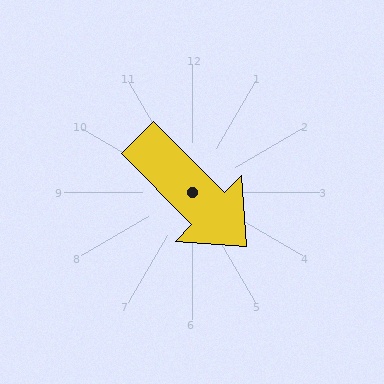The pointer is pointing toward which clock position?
Roughly 5 o'clock.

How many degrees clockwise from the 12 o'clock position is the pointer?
Approximately 135 degrees.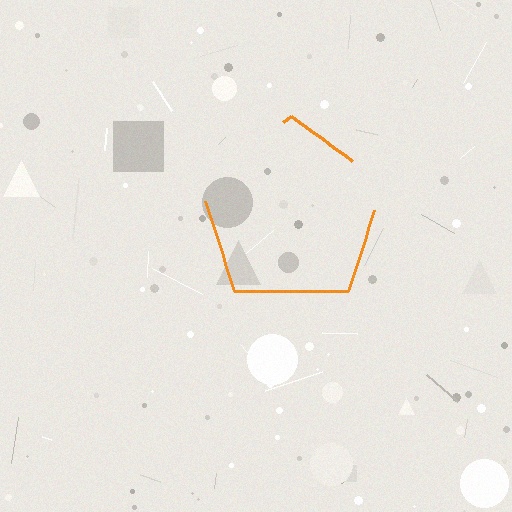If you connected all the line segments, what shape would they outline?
They would outline a pentagon.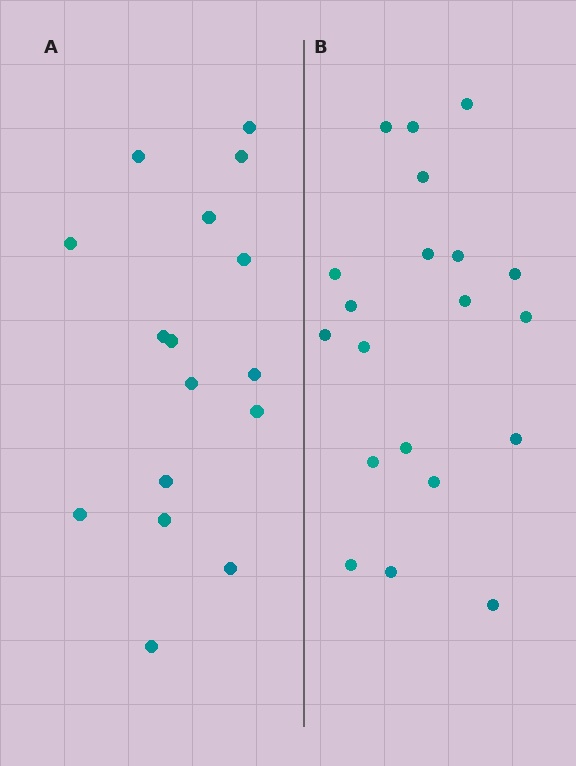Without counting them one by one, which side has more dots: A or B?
Region B (the right region) has more dots.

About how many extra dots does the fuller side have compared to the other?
Region B has about 4 more dots than region A.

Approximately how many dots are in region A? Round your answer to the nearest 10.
About 20 dots. (The exact count is 16, which rounds to 20.)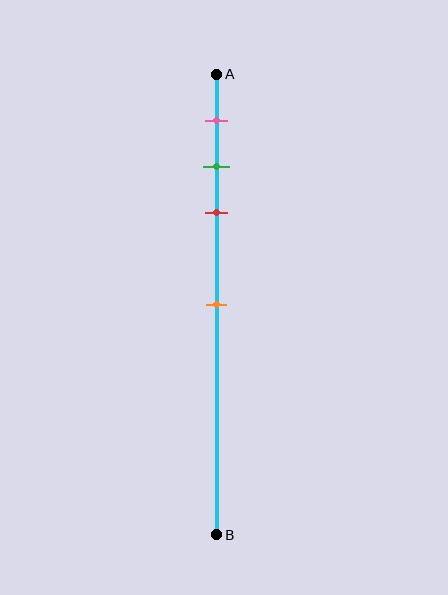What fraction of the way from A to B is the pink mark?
The pink mark is approximately 10% (0.1) of the way from A to B.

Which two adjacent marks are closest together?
The green and red marks are the closest adjacent pair.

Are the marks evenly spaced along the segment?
No, the marks are not evenly spaced.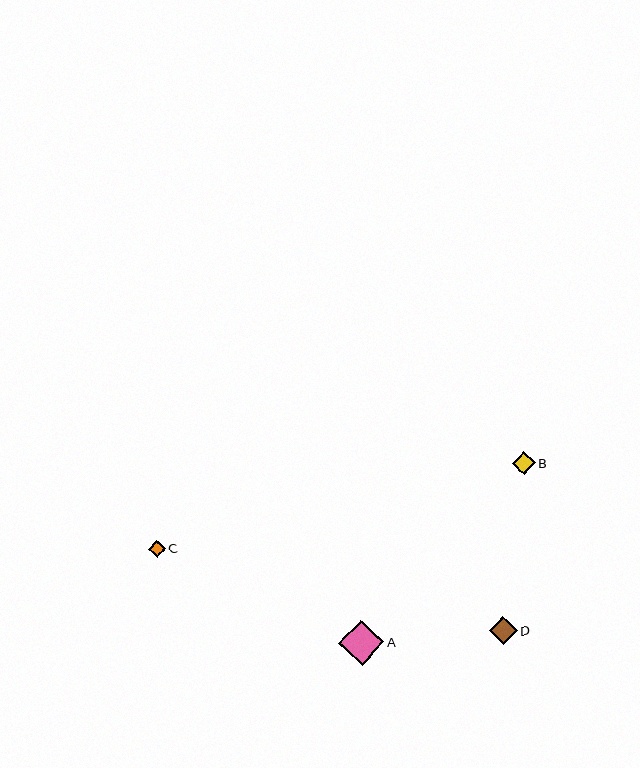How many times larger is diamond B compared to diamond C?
Diamond B is approximately 1.4 times the size of diamond C.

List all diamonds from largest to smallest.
From largest to smallest: A, D, B, C.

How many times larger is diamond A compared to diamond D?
Diamond A is approximately 1.6 times the size of diamond D.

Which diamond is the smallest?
Diamond C is the smallest with a size of approximately 17 pixels.